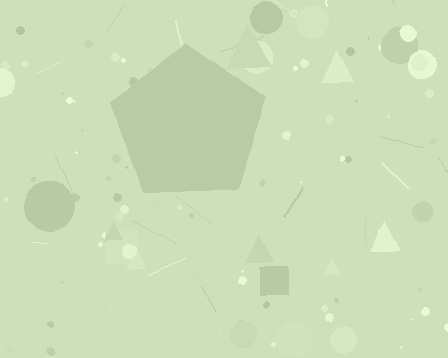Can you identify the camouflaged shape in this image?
The camouflaged shape is a pentagon.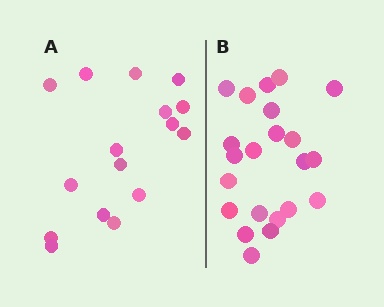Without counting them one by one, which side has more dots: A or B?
Region B (the right region) has more dots.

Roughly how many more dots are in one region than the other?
Region B has about 6 more dots than region A.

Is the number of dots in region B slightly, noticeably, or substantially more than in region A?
Region B has noticeably more, but not dramatically so. The ratio is roughly 1.4 to 1.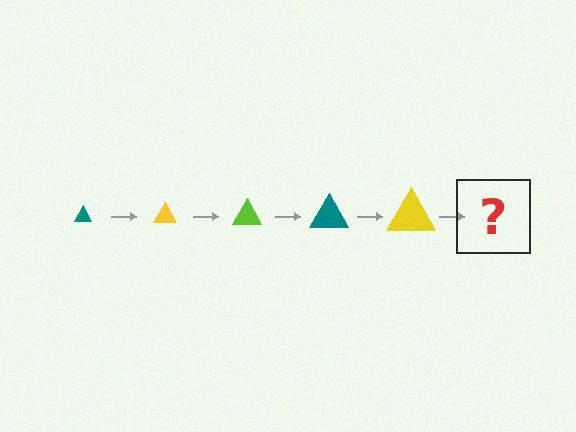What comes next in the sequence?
The next element should be a lime triangle, larger than the previous one.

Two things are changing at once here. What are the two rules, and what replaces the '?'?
The two rules are that the triangle grows larger each step and the color cycles through teal, yellow, and lime. The '?' should be a lime triangle, larger than the previous one.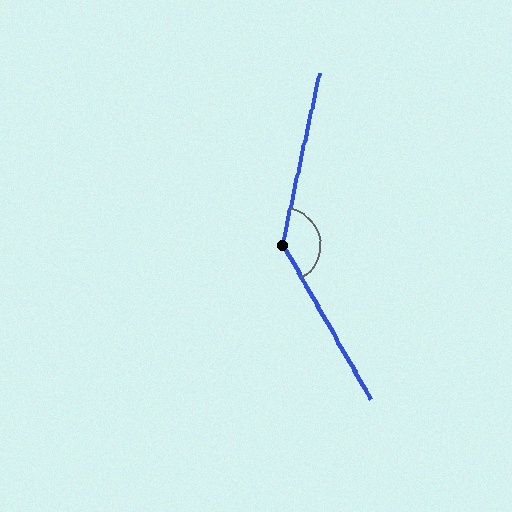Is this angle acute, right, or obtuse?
It is obtuse.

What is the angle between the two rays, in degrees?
Approximately 138 degrees.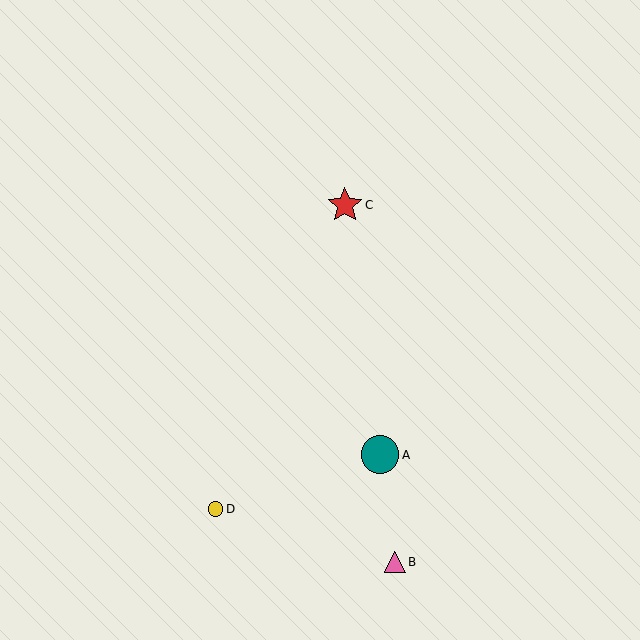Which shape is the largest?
The teal circle (labeled A) is the largest.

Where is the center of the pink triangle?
The center of the pink triangle is at (395, 562).